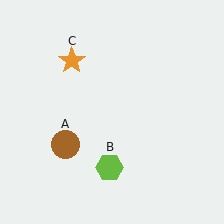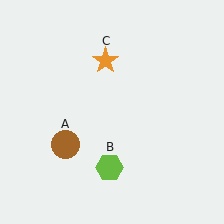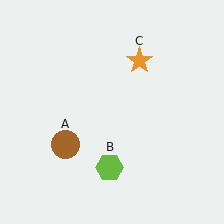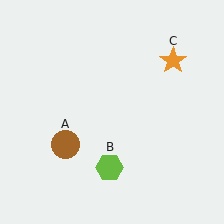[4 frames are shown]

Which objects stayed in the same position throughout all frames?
Brown circle (object A) and lime hexagon (object B) remained stationary.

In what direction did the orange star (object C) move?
The orange star (object C) moved right.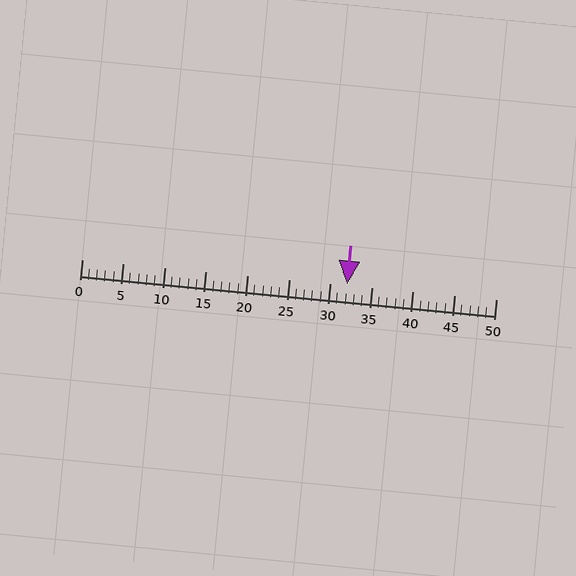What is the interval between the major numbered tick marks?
The major tick marks are spaced 5 units apart.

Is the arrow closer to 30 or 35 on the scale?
The arrow is closer to 30.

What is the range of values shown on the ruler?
The ruler shows values from 0 to 50.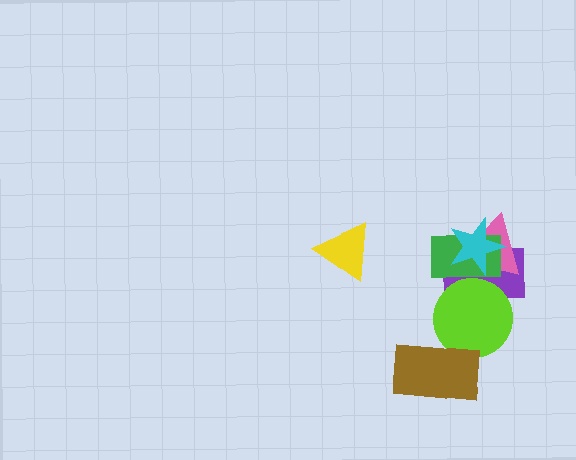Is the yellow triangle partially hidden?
No, no other shape covers it.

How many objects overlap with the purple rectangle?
4 objects overlap with the purple rectangle.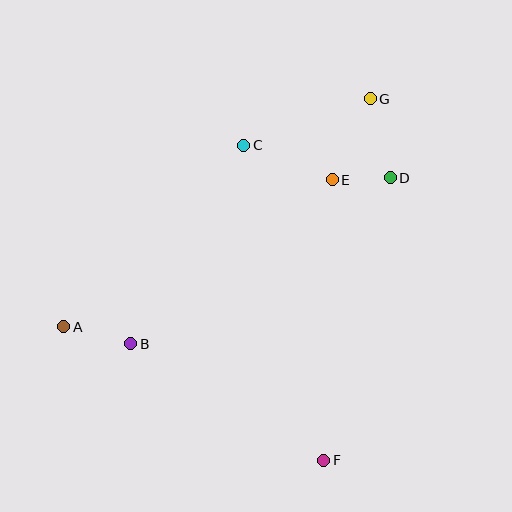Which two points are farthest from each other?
Points A and G are farthest from each other.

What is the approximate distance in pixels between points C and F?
The distance between C and F is approximately 325 pixels.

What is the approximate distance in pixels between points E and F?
The distance between E and F is approximately 281 pixels.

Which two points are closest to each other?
Points D and E are closest to each other.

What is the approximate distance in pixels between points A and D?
The distance between A and D is approximately 359 pixels.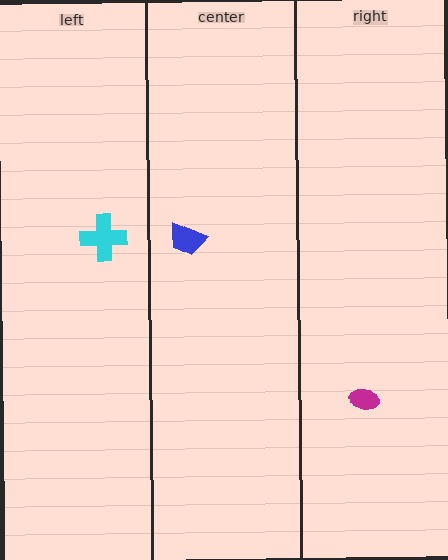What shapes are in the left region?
The cyan cross.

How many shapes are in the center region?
1.